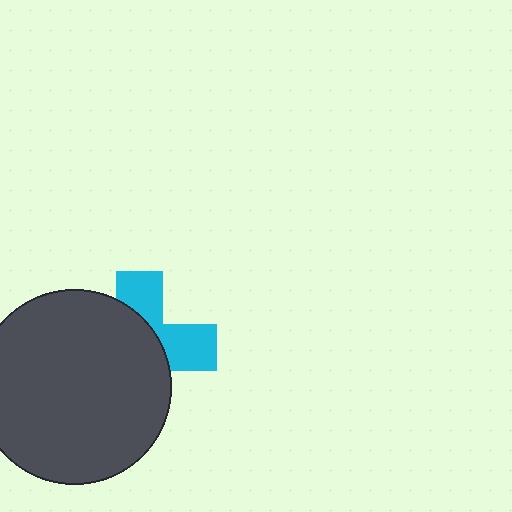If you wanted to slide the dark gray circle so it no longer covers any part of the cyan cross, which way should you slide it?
Slide it left — that is the most direct way to separate the two shapes.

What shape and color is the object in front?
The object in front is a dark gray circle.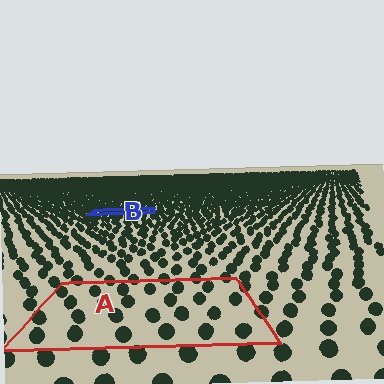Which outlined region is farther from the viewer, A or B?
Region B is farther from the viewer — the texture elements inside it appear smaller and more densely packed.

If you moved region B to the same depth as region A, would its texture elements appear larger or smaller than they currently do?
They would appear larger. At a closer depth, the same texture elements are projected at a bigger on-screen size.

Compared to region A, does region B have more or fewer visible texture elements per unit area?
Region B has more texture elements per unit area — they are packed more densely because it is farther away.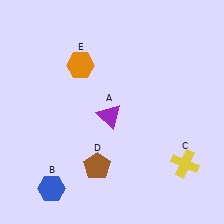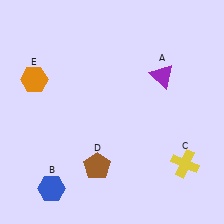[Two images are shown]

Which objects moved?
The objects that moved are: the purple triangle (A), the orange hexagon (E).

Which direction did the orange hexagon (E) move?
The orange hexagon (E) moved left.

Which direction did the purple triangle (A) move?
The purple triangle (A) moved right.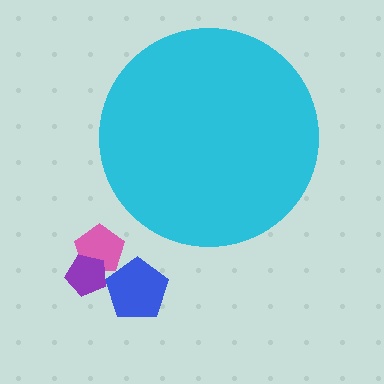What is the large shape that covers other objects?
A cyan circle.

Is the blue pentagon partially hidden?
No, the blue pentagon is fully visible.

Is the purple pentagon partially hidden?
No, the purple pentagon is fully visible.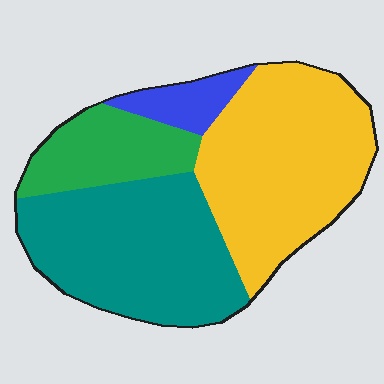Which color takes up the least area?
Blue, at roughly 5%.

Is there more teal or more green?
Teal.